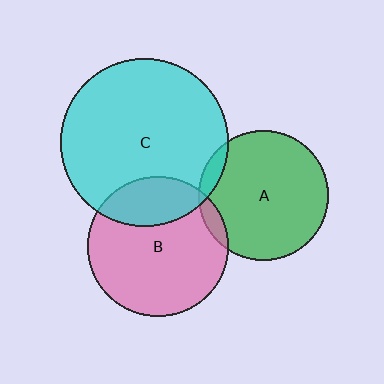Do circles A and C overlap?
Yes.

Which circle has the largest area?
Circle C (cyan).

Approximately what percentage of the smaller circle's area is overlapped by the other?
Approximately 5%.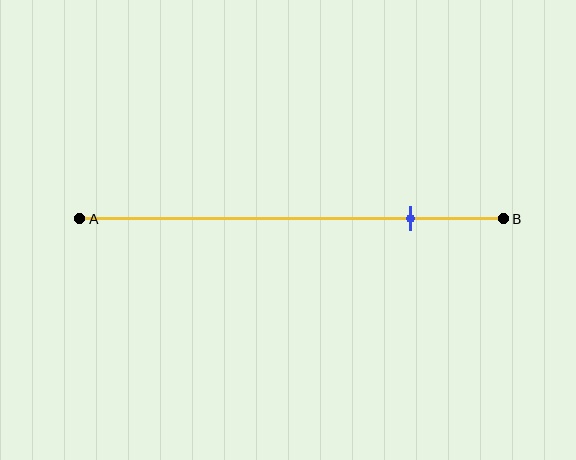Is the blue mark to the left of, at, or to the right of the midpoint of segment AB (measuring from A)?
The blue mark is to the right of the midpoint of segment AB.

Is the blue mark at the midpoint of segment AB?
No, the mark is at about 80% from A, not at the 50% midpoint.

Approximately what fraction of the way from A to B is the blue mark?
The blue mark is approximately 80% of the way from A to B.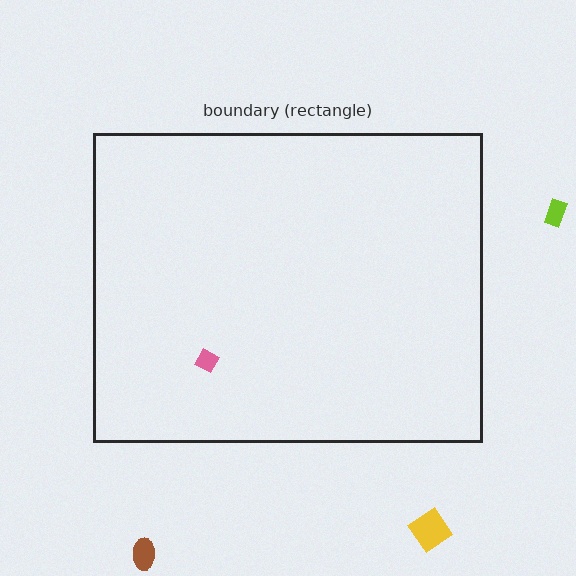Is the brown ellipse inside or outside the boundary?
Outside.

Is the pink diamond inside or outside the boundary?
Inside.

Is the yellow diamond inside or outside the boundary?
Outside.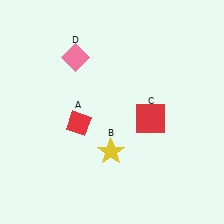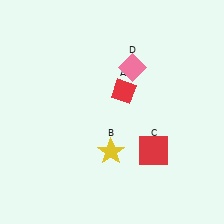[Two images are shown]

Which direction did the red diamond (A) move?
The red diamond (A) moved right.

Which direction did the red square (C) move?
The red square (C) moved down.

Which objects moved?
The objects that moved are: the red diamond (A), the red square (C), the pink diamond (D).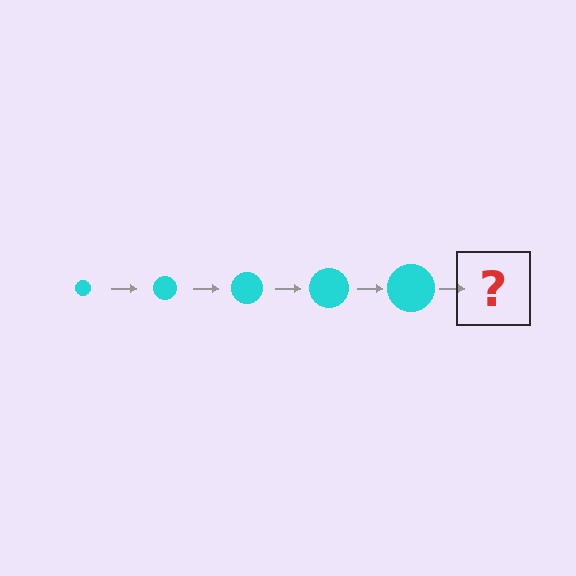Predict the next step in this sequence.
The next step is a cyan circle, larger than the previous one.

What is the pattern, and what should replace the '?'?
The pattern is that the circle gets progressively larger each step. The '?' should be a cyan circle, larger than the previous one.